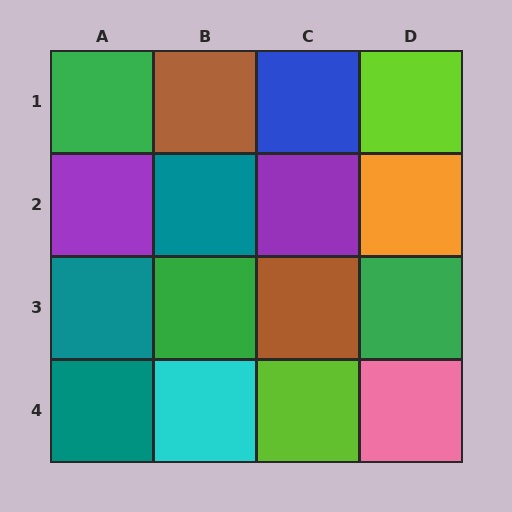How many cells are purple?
2 cells are purple.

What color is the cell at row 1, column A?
Green.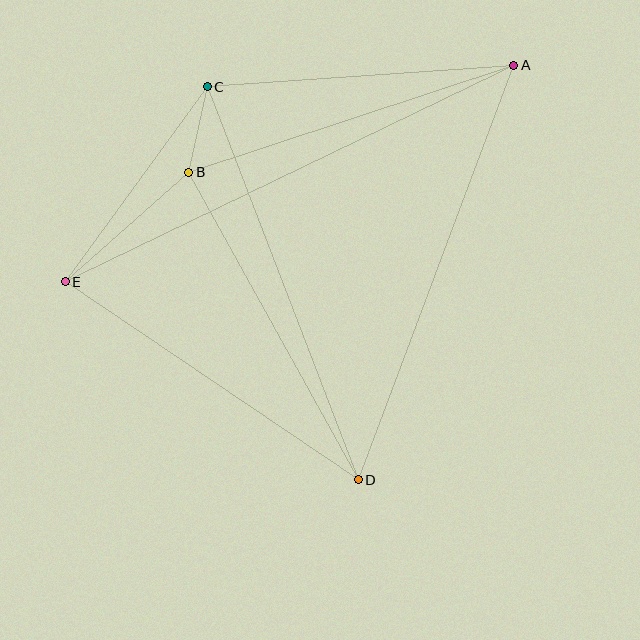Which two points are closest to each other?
Points B and C are closest to each other.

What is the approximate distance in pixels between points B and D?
The distance between B and D is approximately 351 pixels.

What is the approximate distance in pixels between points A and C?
The distance between A and C is approximately 308 pixels.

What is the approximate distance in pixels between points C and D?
The distance between C and D is approximately 421 pixels.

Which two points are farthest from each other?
Points A and E are farthest from each other.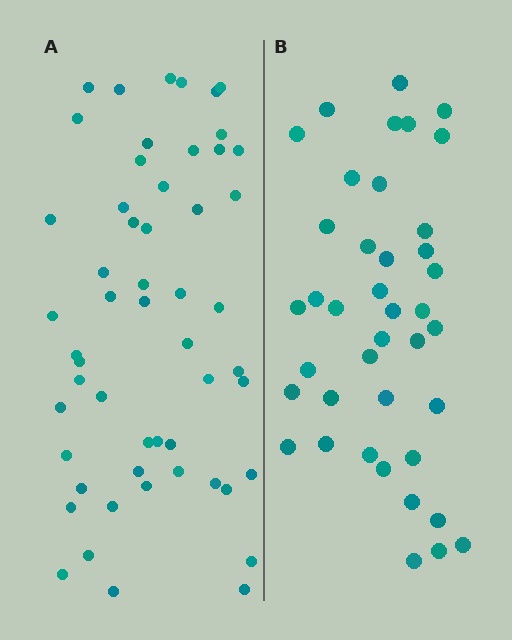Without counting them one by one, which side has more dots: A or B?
Region A (the left region) has more dots.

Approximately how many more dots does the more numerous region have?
Region A has approximately 15 more dots than region B.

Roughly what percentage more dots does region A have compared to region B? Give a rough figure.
About 35% more.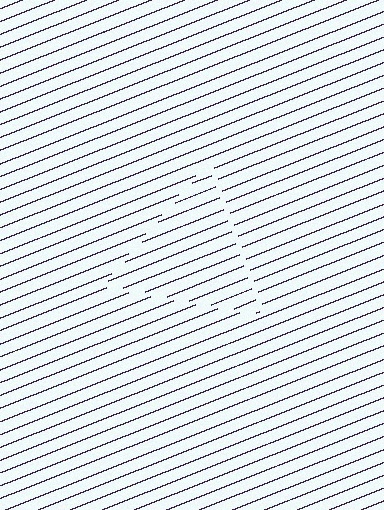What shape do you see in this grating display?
An illusory triangle. The interior of the shape contains the same grating, shifted by half a period — the contour is defined by the phase discontinuity where line-ends from the inner and outer gratings abut.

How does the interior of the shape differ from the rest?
The interior of the shape contains the same grating, shifted by half a period — the contour is defined by the phase discontinuity where line-ends from the inner and outer gratings abut.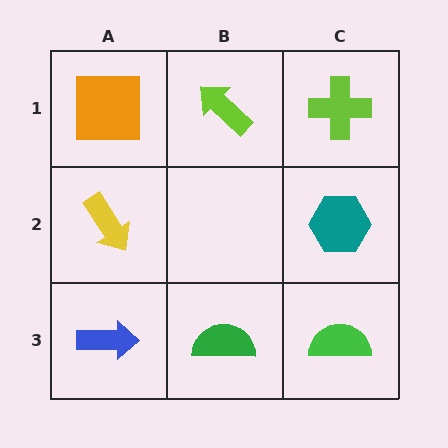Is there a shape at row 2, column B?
No, that cell is empty.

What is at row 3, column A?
A blue arrow.